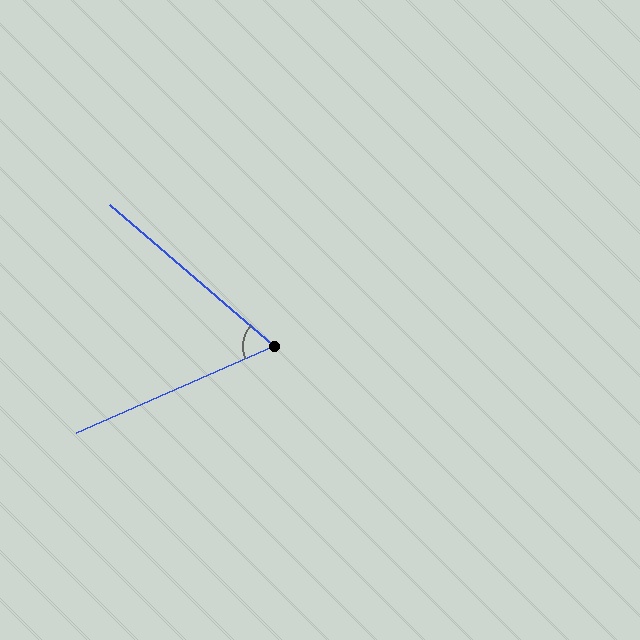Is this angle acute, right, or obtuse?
It is acute.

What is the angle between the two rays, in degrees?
Approximately 65 degrees.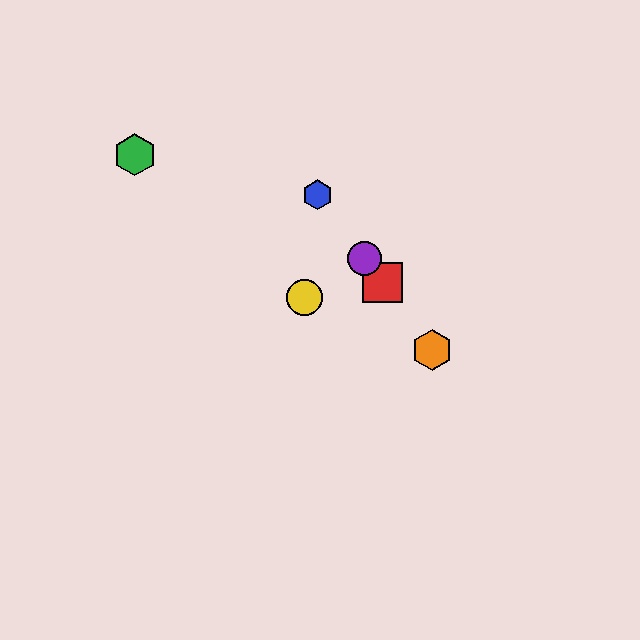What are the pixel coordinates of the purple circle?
The purple circle is at (364, 258).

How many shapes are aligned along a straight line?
4 shapes (the red square, the blue hexagon, the purple circle, the orange hexagon) are aligned along a straight line.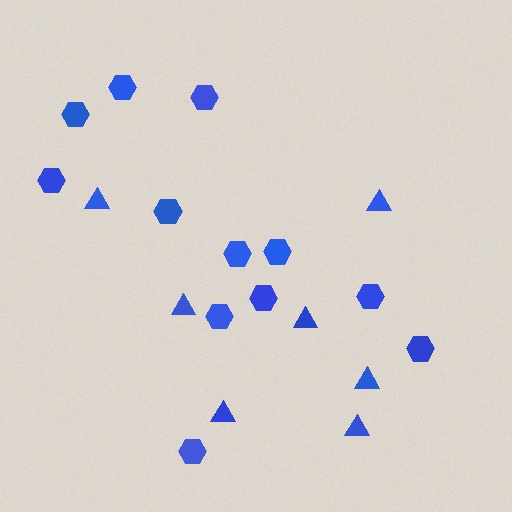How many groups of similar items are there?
There are 2 groups: one group of hexagons (12) and one group of triangles (7).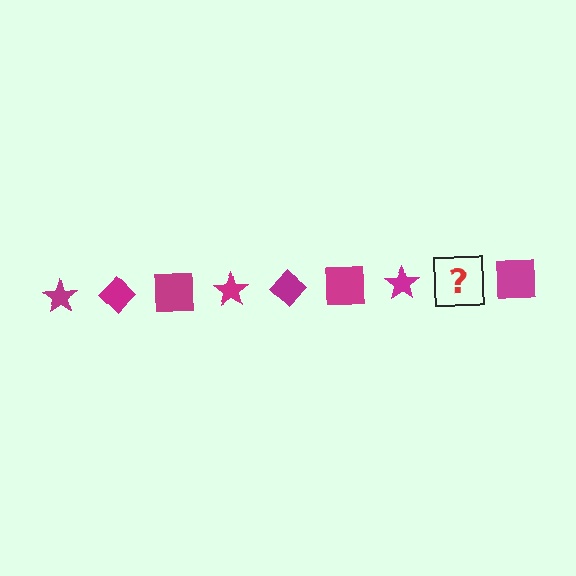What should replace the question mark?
The question mark should be replaced with a magenta diamond.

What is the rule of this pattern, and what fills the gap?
The rule is that the pattern cycles through star, diamond, square shapes in magenta. The gap should be filled with a magenta diamond.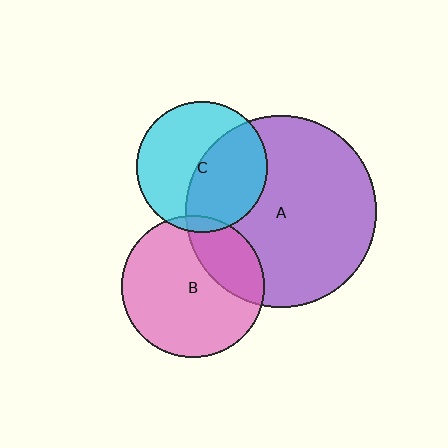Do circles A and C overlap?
Yes.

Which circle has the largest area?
Circle A (purple).